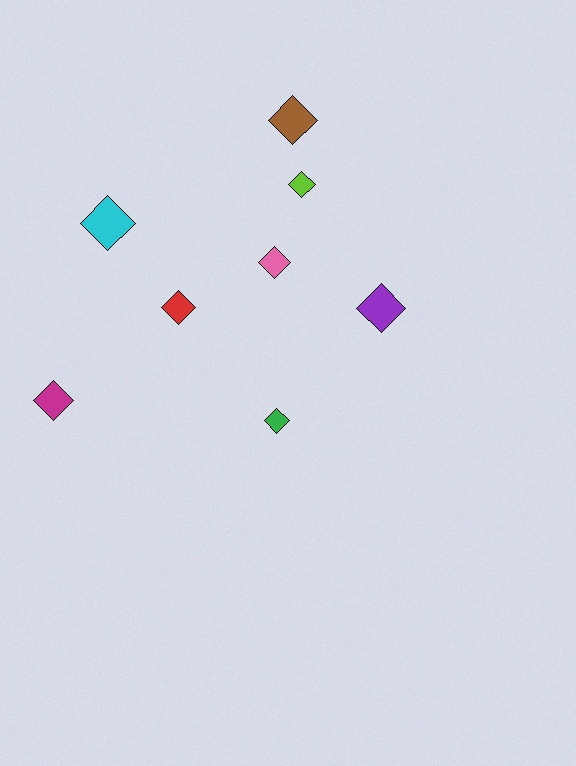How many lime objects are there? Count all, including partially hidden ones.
There is 1 lime object.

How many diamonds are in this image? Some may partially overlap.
There are 8 diamonds.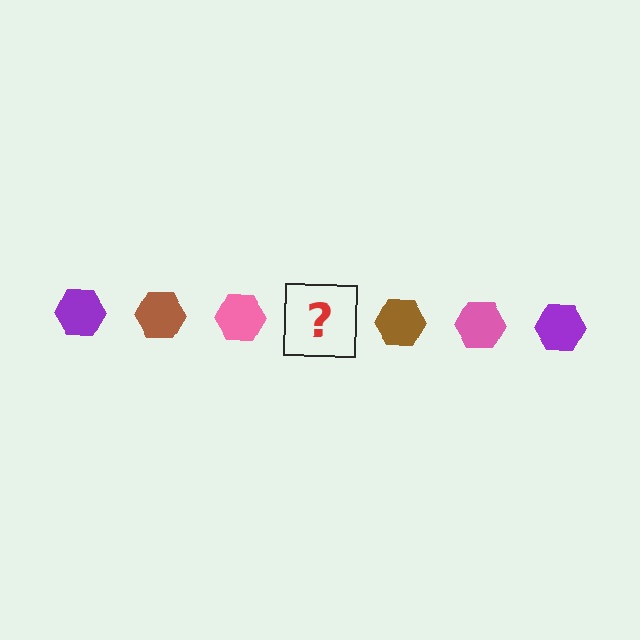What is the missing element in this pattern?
The missing element is a purple hexagon.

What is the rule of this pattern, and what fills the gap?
The rule is that the pattern cycles through purple, brown, pink hexagons. The gap should be filled with a purple hexagon.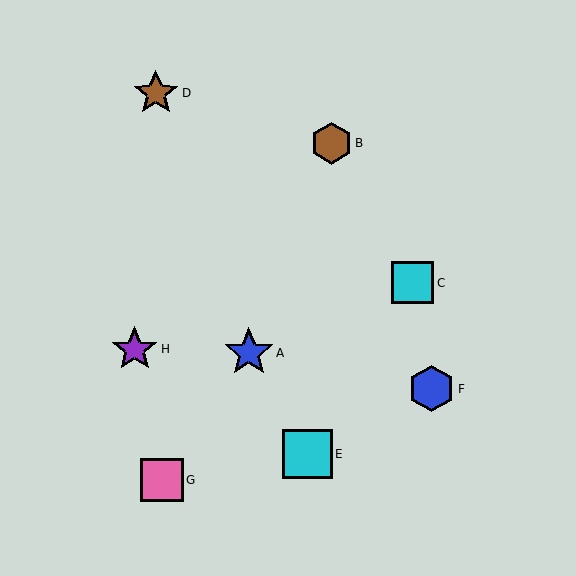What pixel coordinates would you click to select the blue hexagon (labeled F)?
Click at (432, 389) to select the blue hexagon F.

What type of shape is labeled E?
Shape E is a cyan square.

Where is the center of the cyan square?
The center of the cyan square is at (307, 454).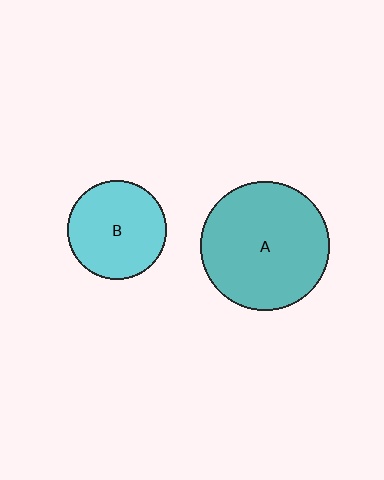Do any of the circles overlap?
No, none of the circles overlap.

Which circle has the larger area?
Circle A (teal).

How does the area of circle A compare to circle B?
Approximately 1.7 times.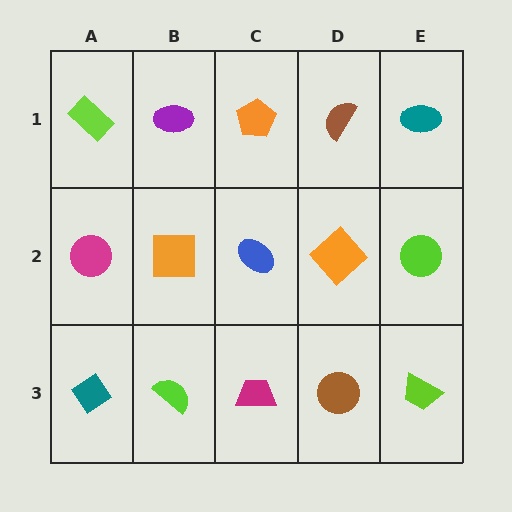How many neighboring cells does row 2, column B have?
4.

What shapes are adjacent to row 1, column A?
A magenta circle (row 2, column A), a purple ellipse (row 1, column B).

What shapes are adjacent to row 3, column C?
A blue ellipse (row 2, column C), a lime semicircle (row 3, column B), a brown circle (row 3, column D).